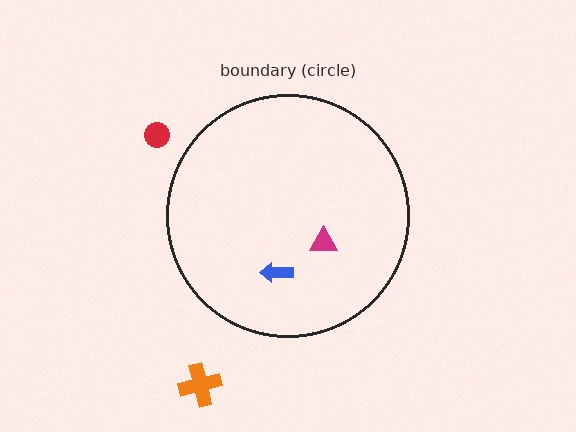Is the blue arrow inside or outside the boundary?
Inside.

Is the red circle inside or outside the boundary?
Outside.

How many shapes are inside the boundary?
2 inside, 2 outside.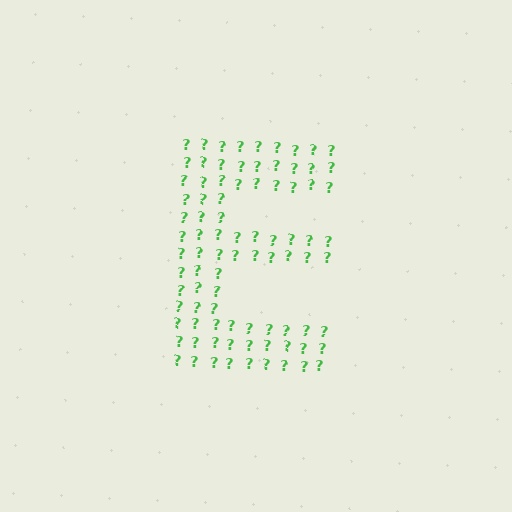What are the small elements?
The small elements are question marks.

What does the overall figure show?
The overall figure shows the letter E.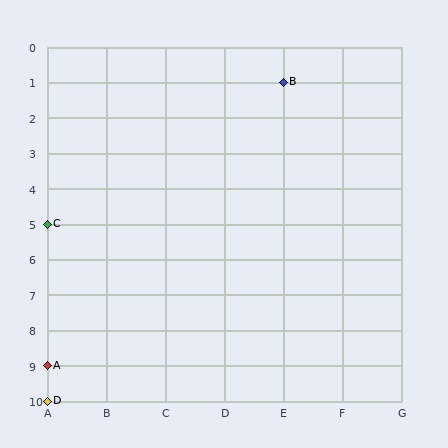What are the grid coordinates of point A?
Point A is at grid coordinates (A, 9).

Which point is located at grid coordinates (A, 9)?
Point A is at (A, 9).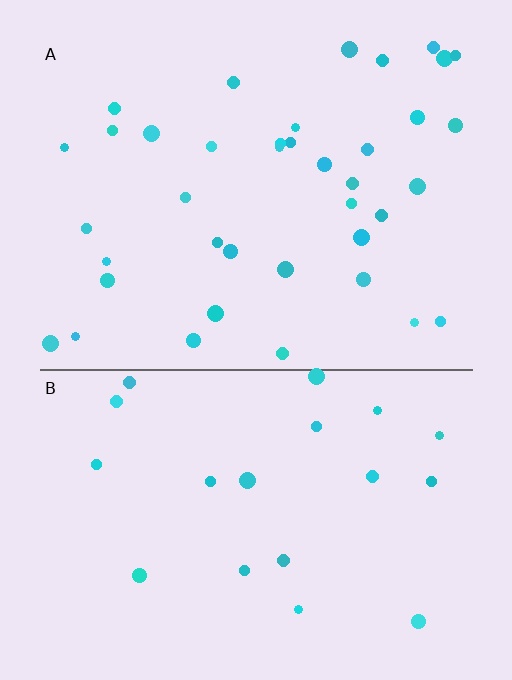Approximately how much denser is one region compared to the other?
Approximately 2.0× — region A over region B.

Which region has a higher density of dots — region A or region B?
A (the top).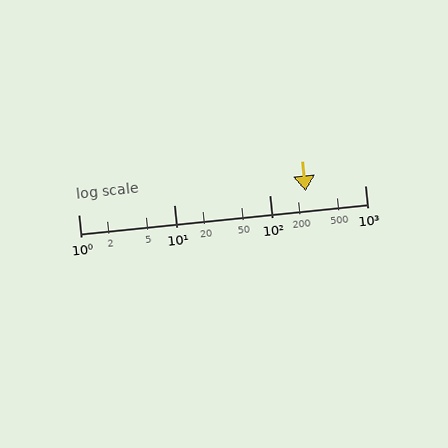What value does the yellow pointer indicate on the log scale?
The pointer indicates approximately 240.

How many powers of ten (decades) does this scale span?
The scale spans 3 decades, from 1 to 1000.